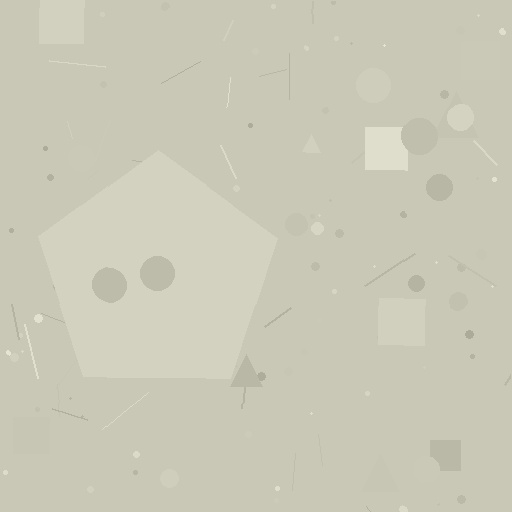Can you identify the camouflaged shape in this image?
The camouflaged shape is a pentagon.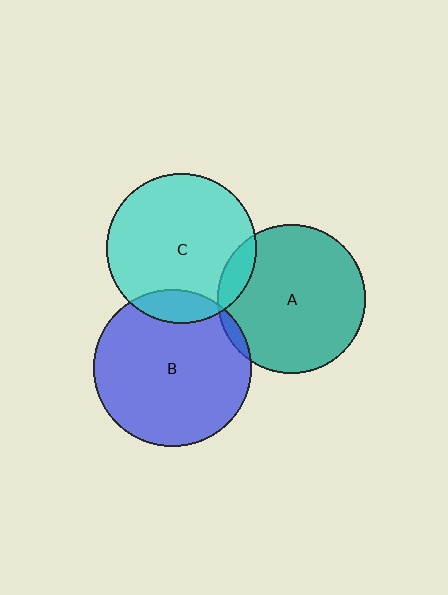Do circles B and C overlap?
Yes.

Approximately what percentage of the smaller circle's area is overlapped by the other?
Approximately 15%.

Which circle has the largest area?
Circle B (blue).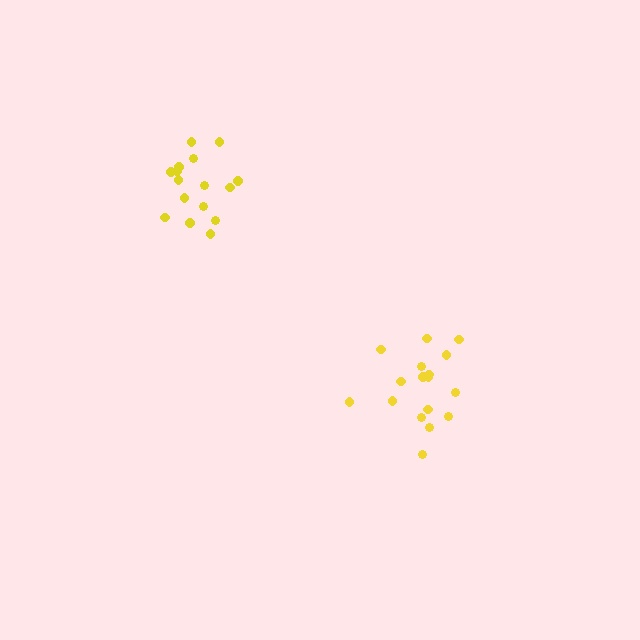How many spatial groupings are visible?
There are 2 spatial groupings.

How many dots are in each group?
Group 1: 17 dots, Group 2: 16 dots (33 total).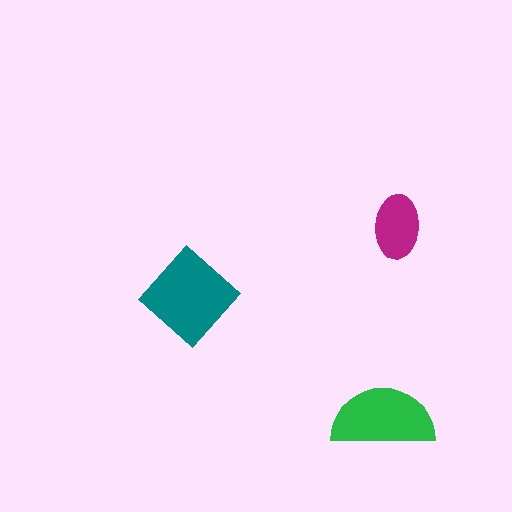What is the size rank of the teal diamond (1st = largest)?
1st.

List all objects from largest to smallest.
The teal diamond, the green semicircle, the magenta ellipse.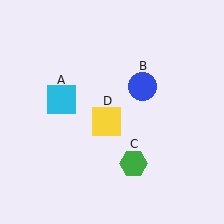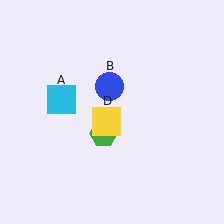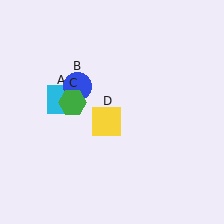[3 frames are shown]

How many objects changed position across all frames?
2 objects changed position: blue circle (object B), green hexagon (object C).